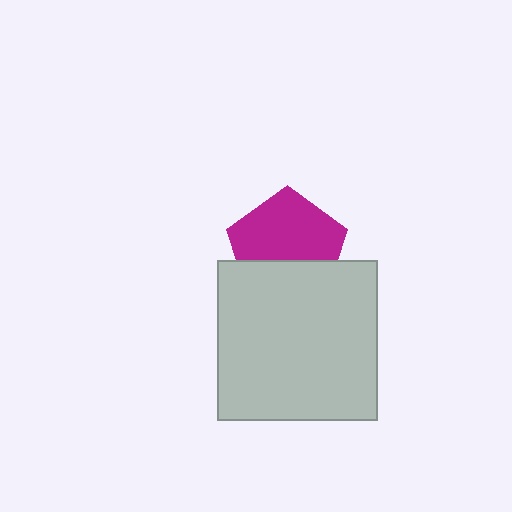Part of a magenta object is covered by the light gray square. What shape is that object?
It is a pentagon.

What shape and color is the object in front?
The object in front is a light gray square.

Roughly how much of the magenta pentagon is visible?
About half of it is visible (roughly 62%).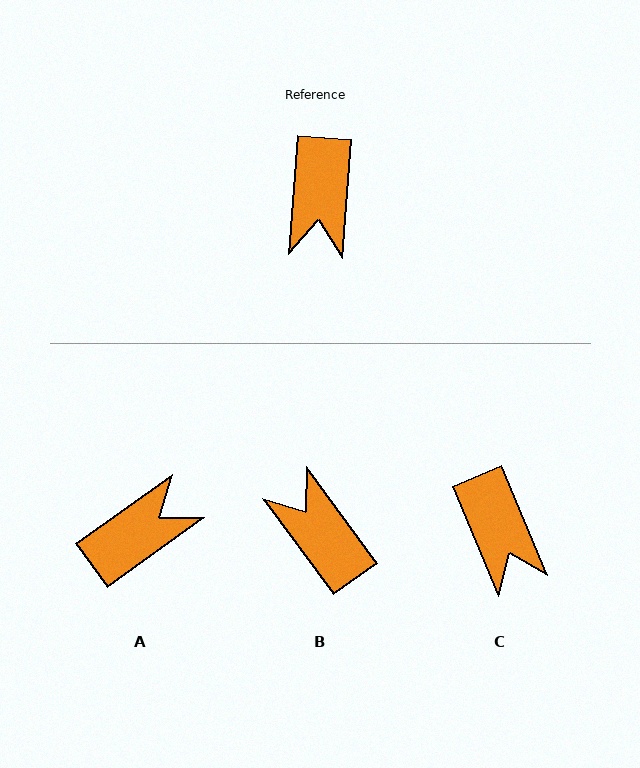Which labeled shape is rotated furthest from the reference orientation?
B, about 139 degrees away.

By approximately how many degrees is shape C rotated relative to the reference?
Approximately 27 degrees counter-clockwise.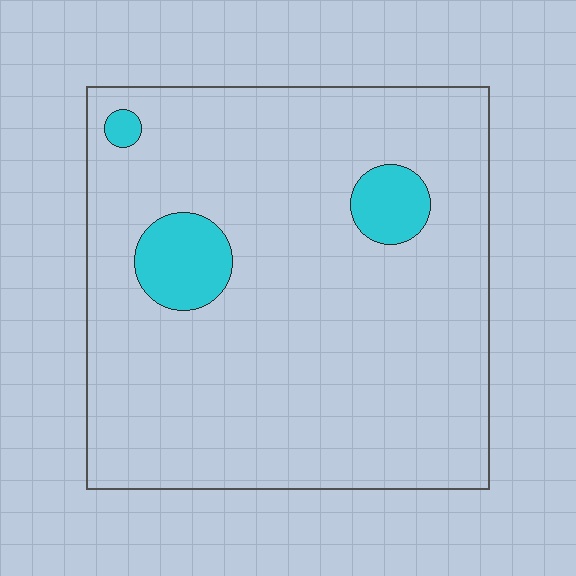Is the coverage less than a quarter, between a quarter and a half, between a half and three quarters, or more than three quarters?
Less than a quarter.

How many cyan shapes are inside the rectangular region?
3.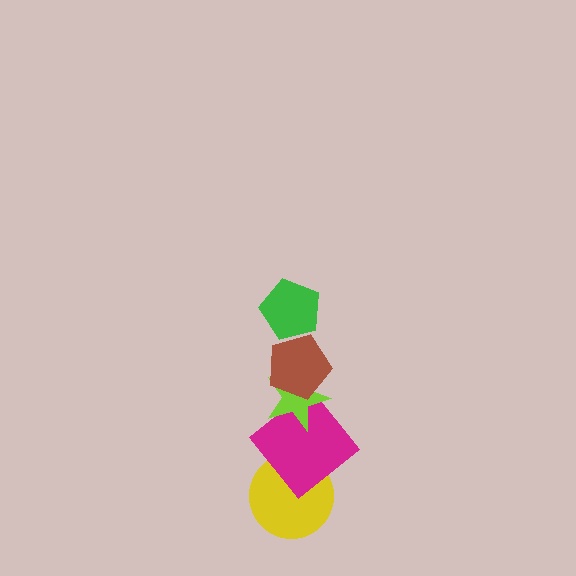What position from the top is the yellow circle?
The yellow circle is 5th from the top.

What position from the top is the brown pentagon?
The brown pentagon is 2nd from the top.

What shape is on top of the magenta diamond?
The lime star is on top of the magenta diamond.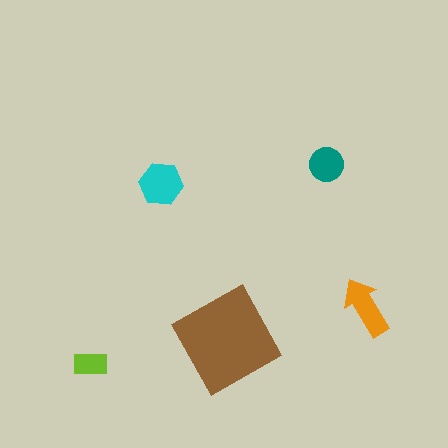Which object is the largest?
The brown square.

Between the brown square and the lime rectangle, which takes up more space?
The brown square.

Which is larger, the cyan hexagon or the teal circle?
The cyan hexagon.